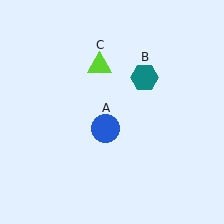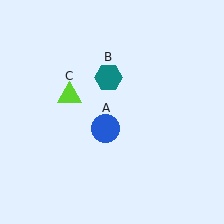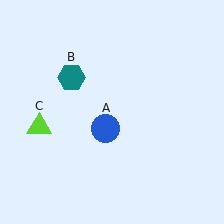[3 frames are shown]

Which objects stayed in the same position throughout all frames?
Blue circle (object A) remained stationary.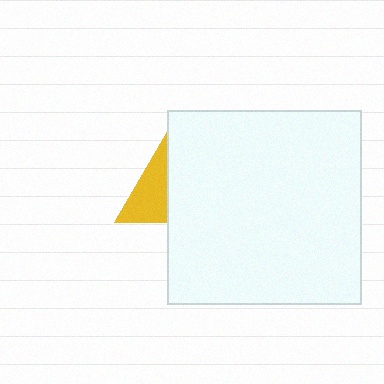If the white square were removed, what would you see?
You would see the complete yellow triangle.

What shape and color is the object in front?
The object in front is a white square.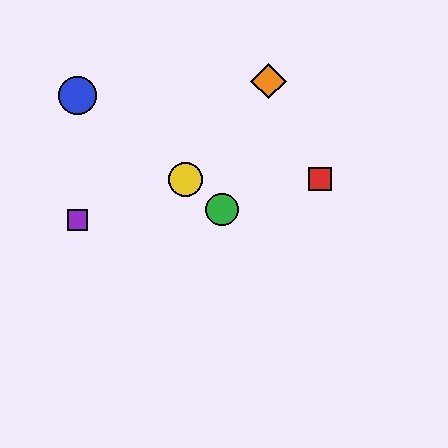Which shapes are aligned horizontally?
The red square, the yellow circle are aligned horizontally.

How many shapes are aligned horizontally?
2 shapes (the red square, the yellow circle) are aligned horizontally.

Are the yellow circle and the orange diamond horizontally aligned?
No, the yellow circle is at y≈179 and the orange diamond is at y≈81.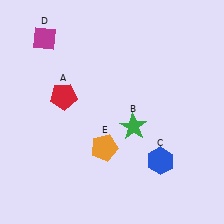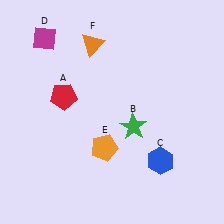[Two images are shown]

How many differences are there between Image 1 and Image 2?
There is 1 difference between the two images.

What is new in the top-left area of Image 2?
An orange triangle (F) was added in the top-left area of Image 2.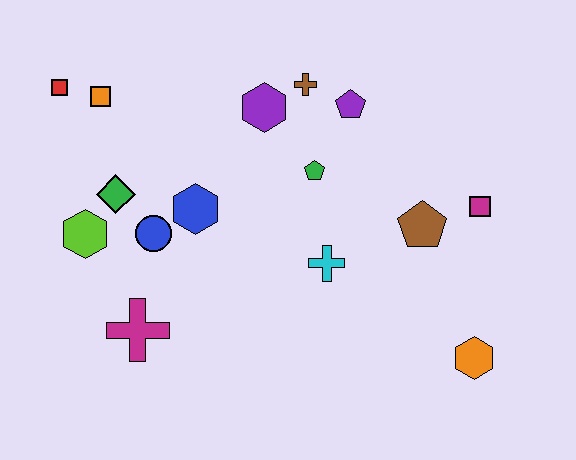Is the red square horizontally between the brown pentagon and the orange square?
No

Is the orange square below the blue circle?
No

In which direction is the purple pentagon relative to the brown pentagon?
The purple pentagon is above the brown pentagon.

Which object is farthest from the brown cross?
The orange hexagon is farthest from the brown cross.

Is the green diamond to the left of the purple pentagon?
Yes